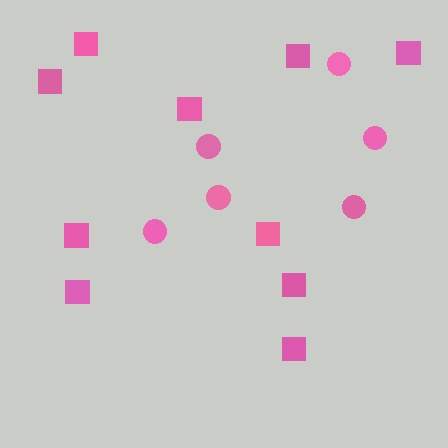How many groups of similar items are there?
There are 2 groups: one group of squares (10) and one group of circles (6).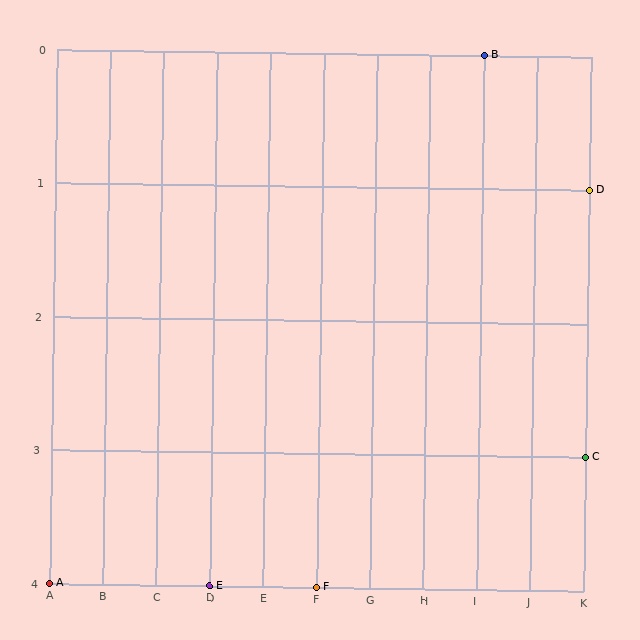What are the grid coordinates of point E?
Point E is at grid coordinates (D, 4).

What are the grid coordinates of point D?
Point D is at grid coordinates (K, 1).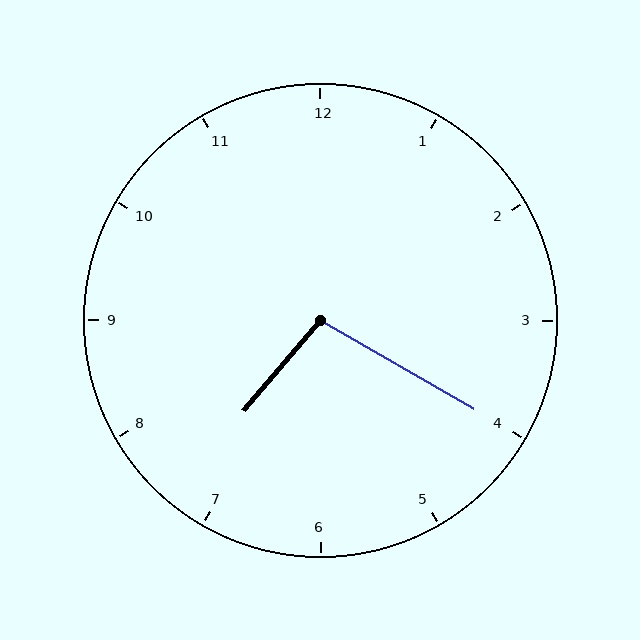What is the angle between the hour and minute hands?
Approximately 100 degrees.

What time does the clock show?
7:20.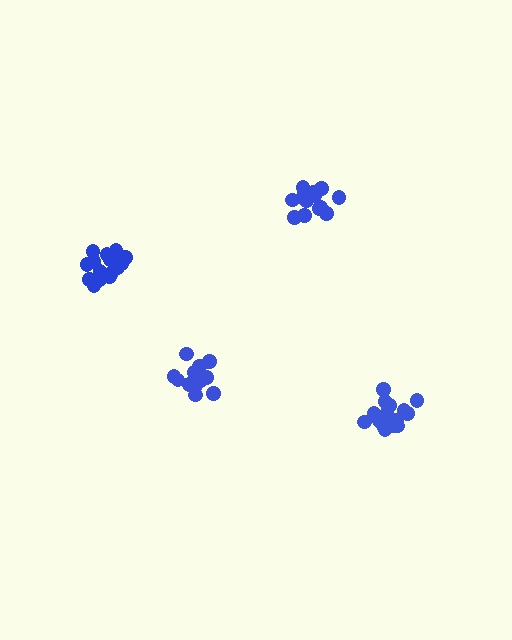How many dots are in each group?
Group 1: 16 dots, Group 2: 16 dots, Group 3: 14 dots, Group 4: 18 dots (64 total).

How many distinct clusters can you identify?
There are 4 distinct clusters.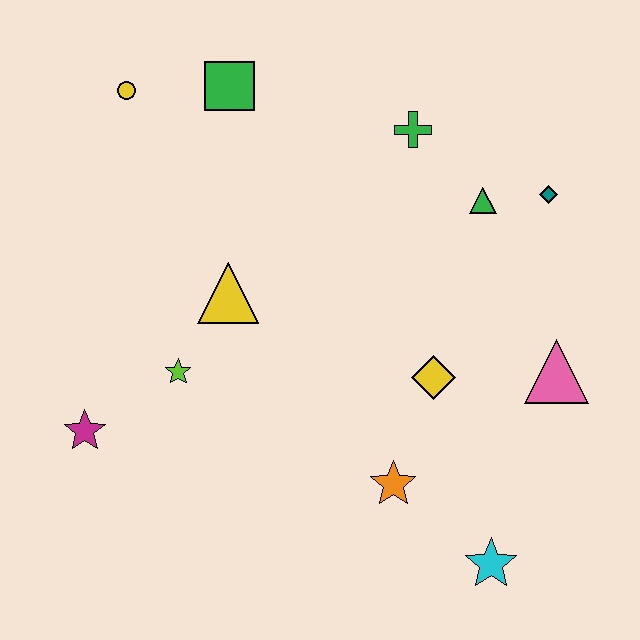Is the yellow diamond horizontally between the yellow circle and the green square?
No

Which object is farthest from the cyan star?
The yellow circle is farthest from the cyan star.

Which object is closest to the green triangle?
The teal diamond is closest to the green triangle.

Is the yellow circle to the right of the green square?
No